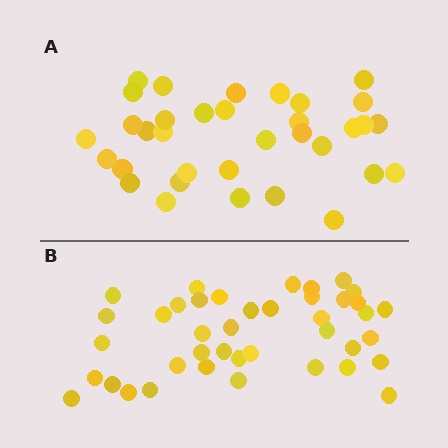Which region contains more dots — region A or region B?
Region B (the bottom region) has more dots.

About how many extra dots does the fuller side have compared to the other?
Region B has roughly 8 or so more dots than region A.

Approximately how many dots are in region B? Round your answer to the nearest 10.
About 40 dots. (The exact count is 41, which rounds to 40.)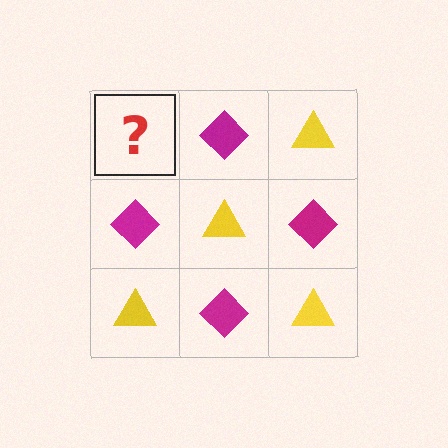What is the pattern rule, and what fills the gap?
The rule is that it alternates yellow triangle and magenta diamond in a checkerboard pattern. The gap should be filled with a yellow triangle.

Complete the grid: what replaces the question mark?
The question mark should be replaced with a yellow triangle.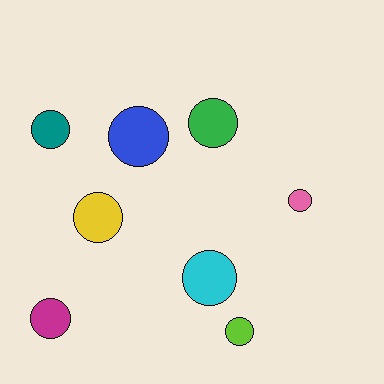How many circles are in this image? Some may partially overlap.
There are 8 circles.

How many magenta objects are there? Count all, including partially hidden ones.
There is 1 magenta object.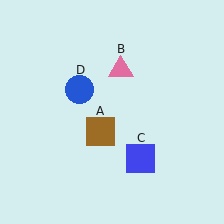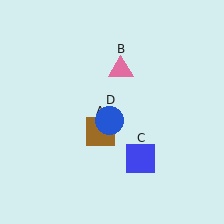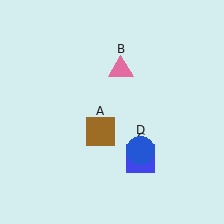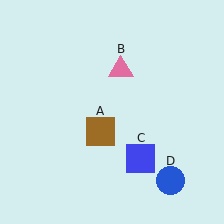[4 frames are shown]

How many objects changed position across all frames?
1 object changed position: blue circle (object D).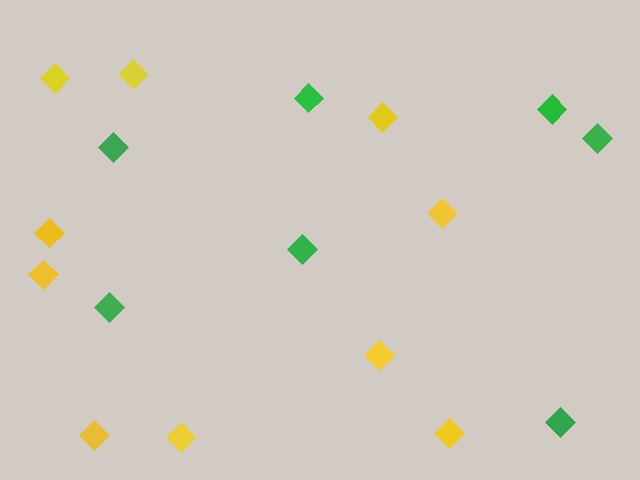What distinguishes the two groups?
There are 2 groups: one group of green diamonds (7) and one group of yellow diamonds (10).